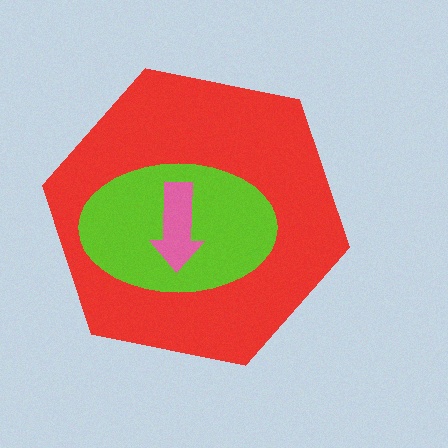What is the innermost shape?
The pink arrow.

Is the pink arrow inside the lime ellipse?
Yes.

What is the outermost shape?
The red hexagon.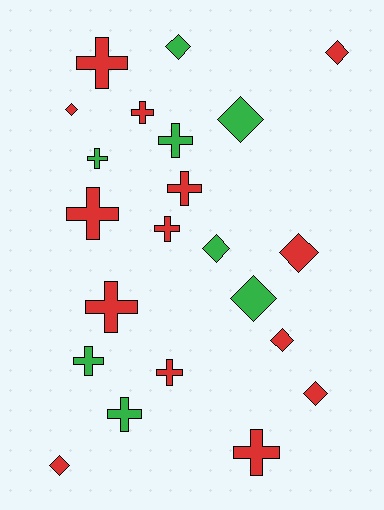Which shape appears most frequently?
Cross, with 12 objects.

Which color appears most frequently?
Red, with 14 objects.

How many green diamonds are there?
There are 4 green diamonds.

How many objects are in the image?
There are 22 objects.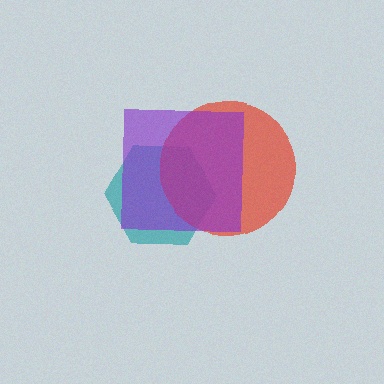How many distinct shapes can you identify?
There are 3 distinct shapes: a teal hexagon, a red circle, a purple square.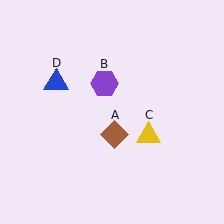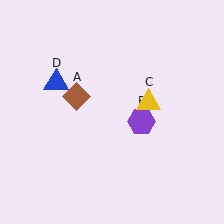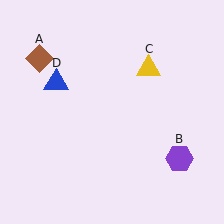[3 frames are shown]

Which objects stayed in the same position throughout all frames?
Blue triangle (object D) remained stationary.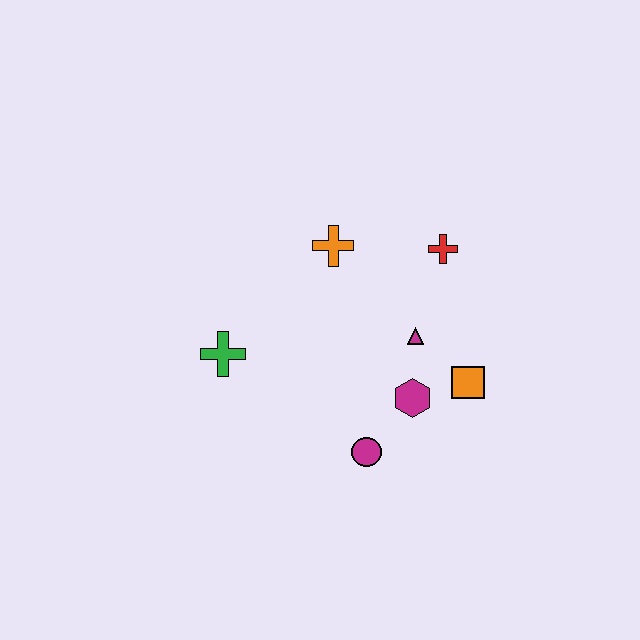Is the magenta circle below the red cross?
Yes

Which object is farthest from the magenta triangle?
The green cross is farthest from the magenta triangle.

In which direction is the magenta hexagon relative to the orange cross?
The magenta hexagon is below the orange cross.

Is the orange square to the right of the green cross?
Yes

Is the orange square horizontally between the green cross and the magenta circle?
No